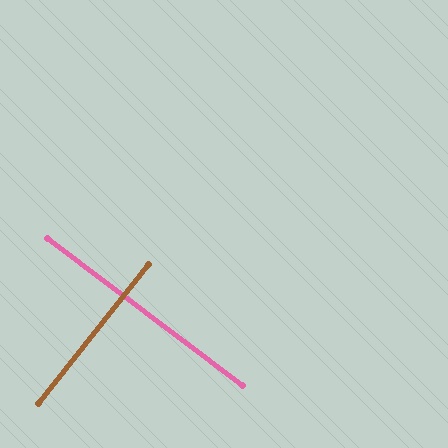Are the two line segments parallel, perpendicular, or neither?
Perpendicular — they meet at approximately 88°.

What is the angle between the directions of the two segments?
Approximately 88 degrees.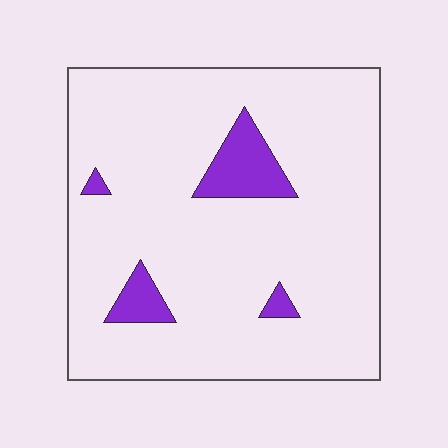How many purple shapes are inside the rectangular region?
4.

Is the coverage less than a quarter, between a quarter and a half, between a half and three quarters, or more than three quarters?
Less than a quarter.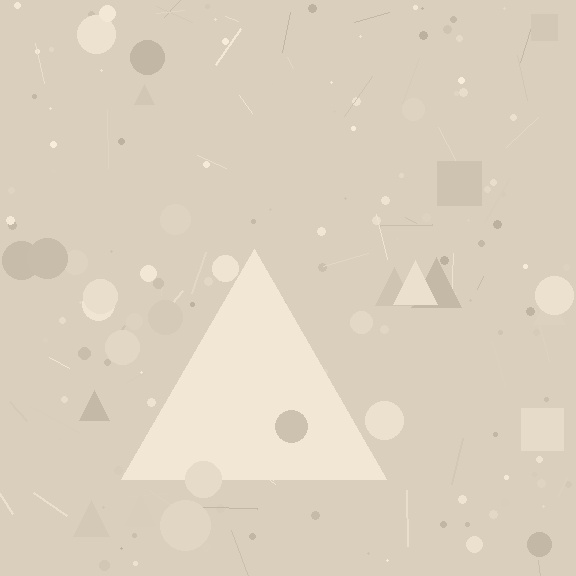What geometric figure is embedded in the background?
A triangle is embedded in the background.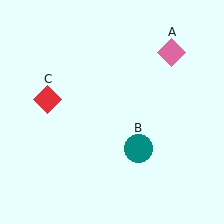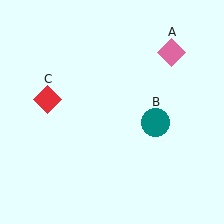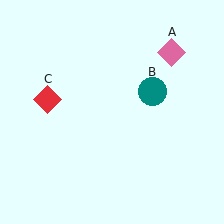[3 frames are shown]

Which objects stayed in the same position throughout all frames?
Pink diamond (object A) and red diamond (object C) remained stationary.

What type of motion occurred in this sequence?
The teal circle (object B) rotated counterclockwise around the center of the scene.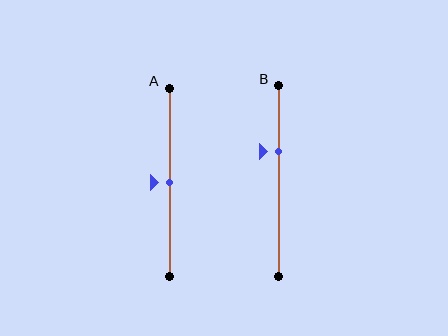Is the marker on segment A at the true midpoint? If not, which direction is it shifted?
Yes, the marker on segment A is at the true midpoint.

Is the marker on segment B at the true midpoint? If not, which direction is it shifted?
No, the marker on segment B is shifted upward by about 16% of the segment length.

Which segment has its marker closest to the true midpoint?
Segment A has its marker closest to the true midpoint.